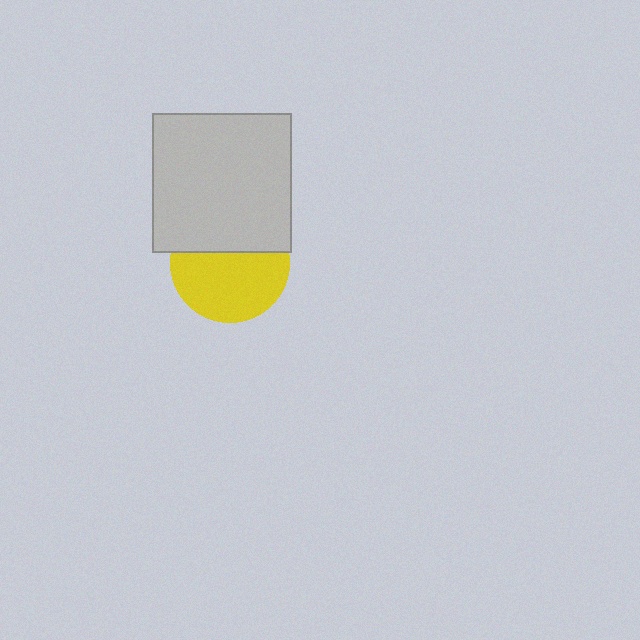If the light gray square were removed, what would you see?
You would see the complete yellow circle.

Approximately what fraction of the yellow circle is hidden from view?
Roughly 40% of the yellow circle is hidden behind the light gray square.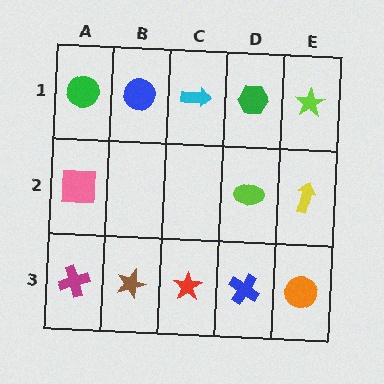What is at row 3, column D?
A blue cross.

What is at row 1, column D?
A green hexagon.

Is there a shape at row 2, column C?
No, that cell is empty.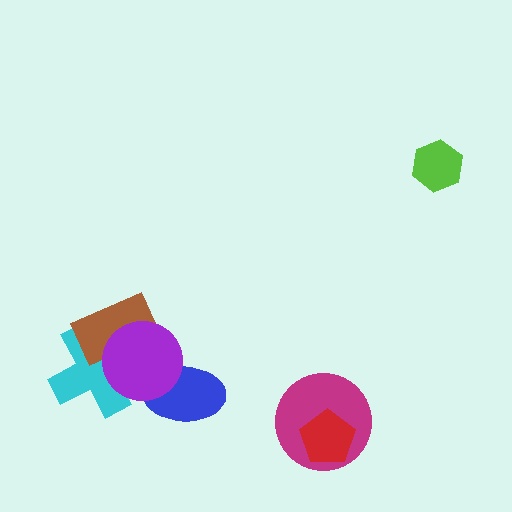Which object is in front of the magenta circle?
The red pentagon is in front of the magenta circle.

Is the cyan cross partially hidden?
Yes, it is partially covered by another shape.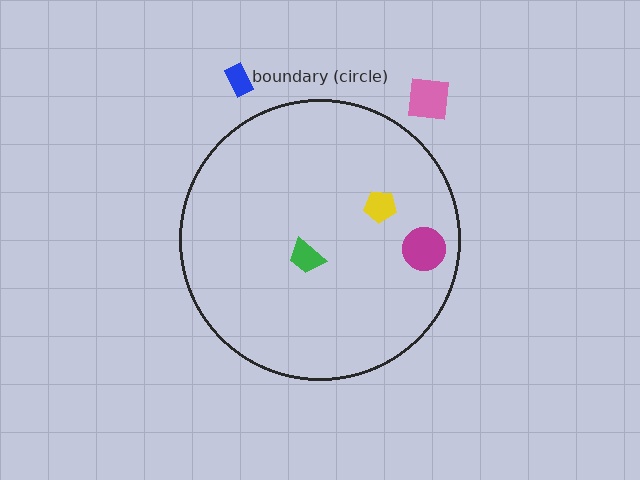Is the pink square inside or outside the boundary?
Outside.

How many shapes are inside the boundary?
3 inside, 2 outside.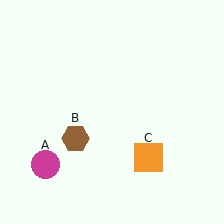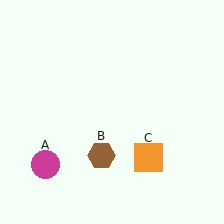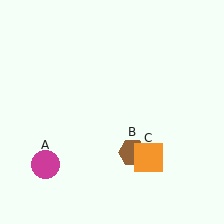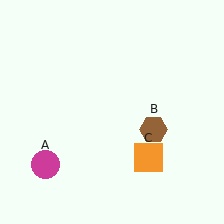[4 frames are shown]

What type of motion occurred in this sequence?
The brown hexagon (object B) rotated counterclockwise around the center of the scene.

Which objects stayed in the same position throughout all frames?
Magenta circle (object A) and orange square (object C) remained stationary.